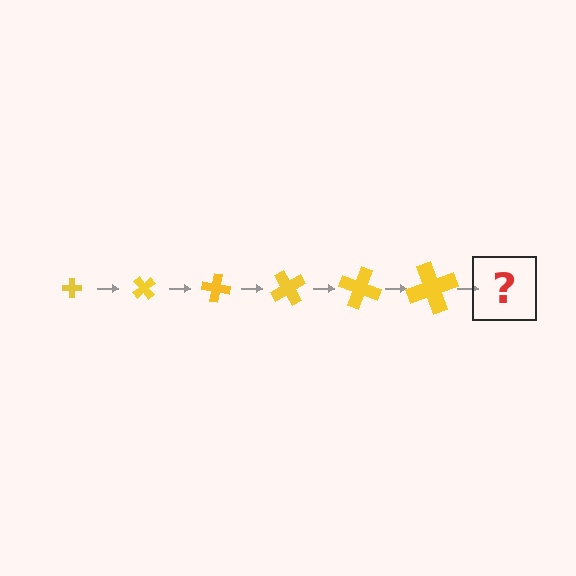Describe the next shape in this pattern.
It should be a cross, larger than the previous one and rotated 300 degrees from the start.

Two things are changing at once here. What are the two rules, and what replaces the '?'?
The two rules are that the cross grows larger each step and it rotates 50 degrees each step. The '?' should be a cross, larger than the previous one and rotated 300 degrees from the start.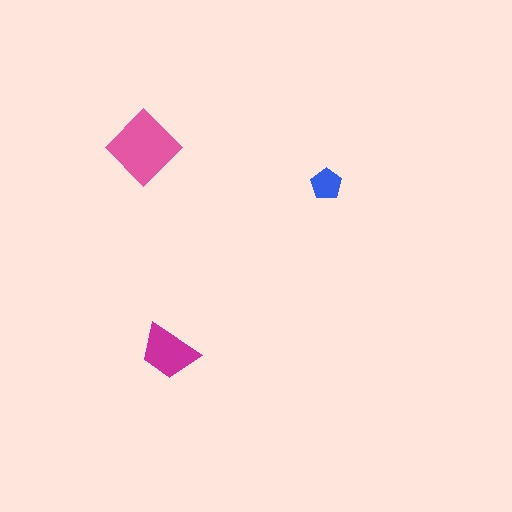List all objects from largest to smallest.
The pink diamond, the magenta trapezoid, the blue pentagon.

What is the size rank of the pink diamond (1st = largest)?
1st.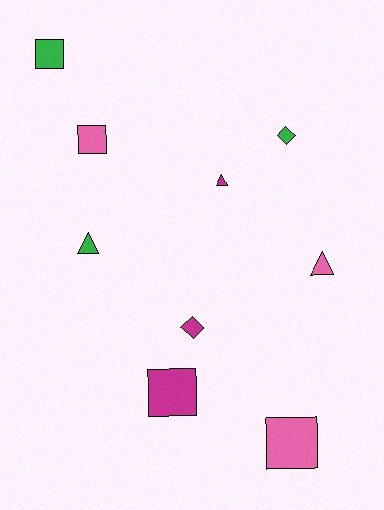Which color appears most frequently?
Magenta, with 3 objects.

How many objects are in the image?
There are 9 objects.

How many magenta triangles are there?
There is 1 magenta triangle.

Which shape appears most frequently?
Square, with 4 objects.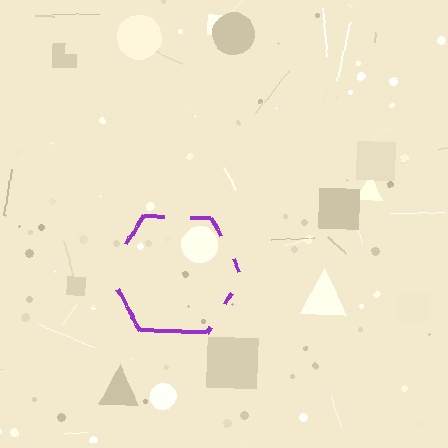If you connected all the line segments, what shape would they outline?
They would outline a hexagon.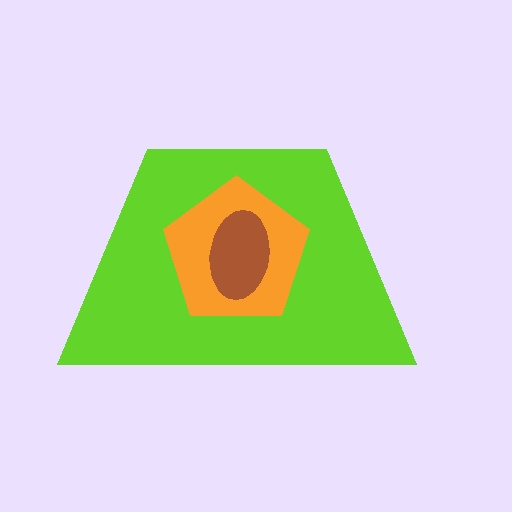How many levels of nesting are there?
3.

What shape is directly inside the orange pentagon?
The brown ellipse.